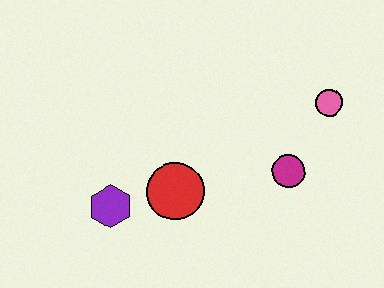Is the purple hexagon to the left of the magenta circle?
Yes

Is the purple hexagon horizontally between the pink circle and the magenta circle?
No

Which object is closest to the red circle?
The purple hexagon is closest to the red circle.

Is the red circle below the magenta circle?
Yes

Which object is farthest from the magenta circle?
The purple hexagon is farthest from the magenta circle.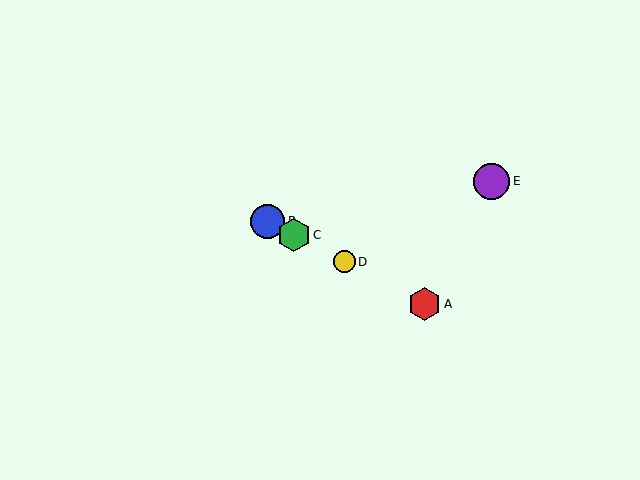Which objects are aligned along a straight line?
Objects A, B, C, D are aligned along a straight line.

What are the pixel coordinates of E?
Object E is at (492, 181).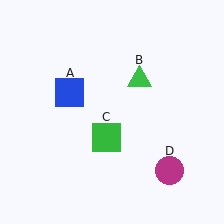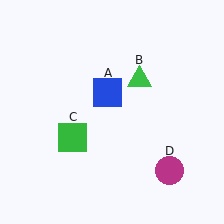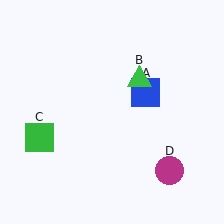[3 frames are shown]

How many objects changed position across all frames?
2 objects changed position: blue square (object A), green square (object C).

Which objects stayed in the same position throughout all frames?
Green triangle (object B) and magenta circle (object D) remained stationary.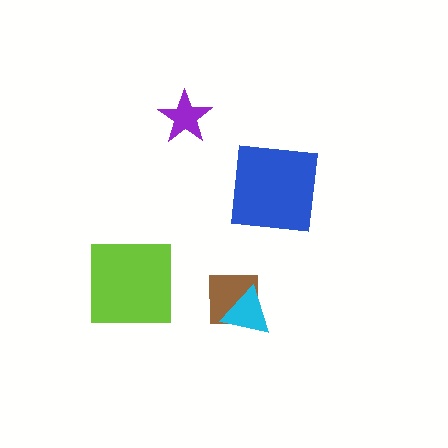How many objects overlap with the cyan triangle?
1 object overlaps with the cyan triangle.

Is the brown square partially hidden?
Yes, it is partially covered by another shape.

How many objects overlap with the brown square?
1 object overlaps with the brown square.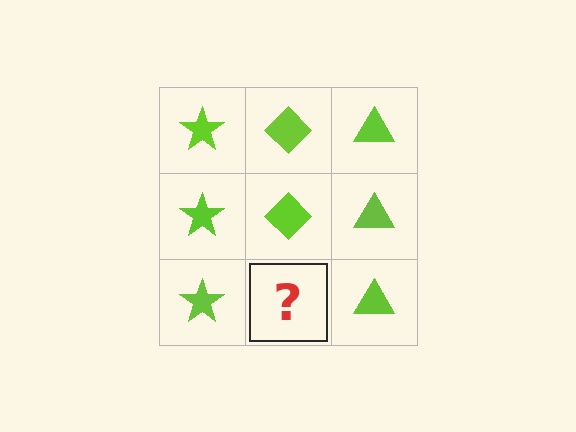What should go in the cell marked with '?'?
The missing cell should contain a lime diamond.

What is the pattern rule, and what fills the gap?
The rule is that each column has a consistent shape. The gap should be filled with a lime diamond.